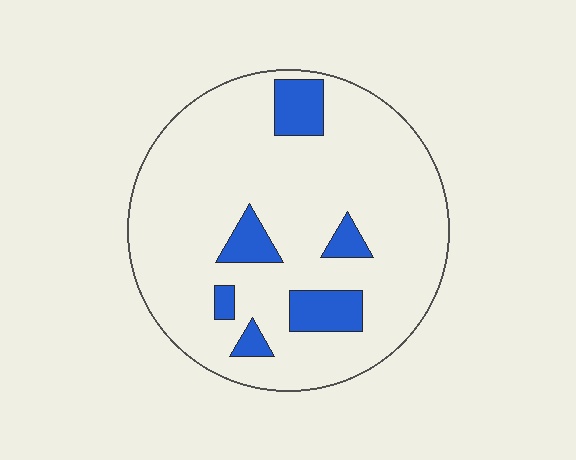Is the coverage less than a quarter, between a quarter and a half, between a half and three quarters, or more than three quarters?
Less than a quarter.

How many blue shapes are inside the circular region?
6.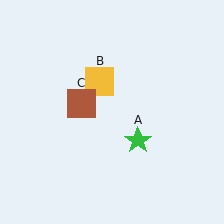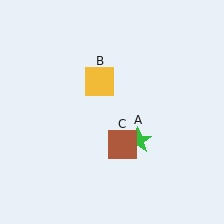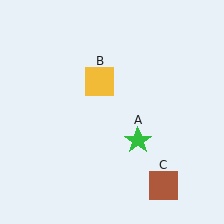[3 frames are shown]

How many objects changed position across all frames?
1 object changed position: brown square (object C).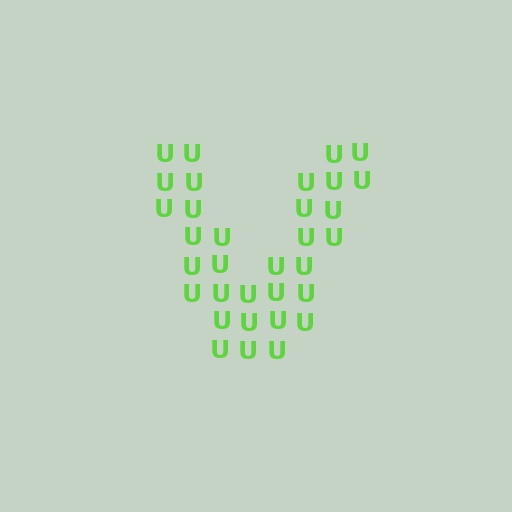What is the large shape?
The large shape is the letter V.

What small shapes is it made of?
It is made of small letter U's.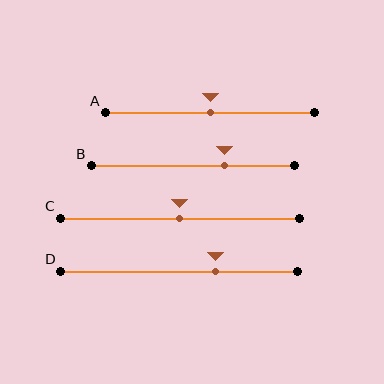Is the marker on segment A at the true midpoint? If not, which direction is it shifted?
Yes, the marker on segment A is at the true midpoint.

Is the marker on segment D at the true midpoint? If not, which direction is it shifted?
No, the marker on segment D is shifted to the right by about 16% of the segment length.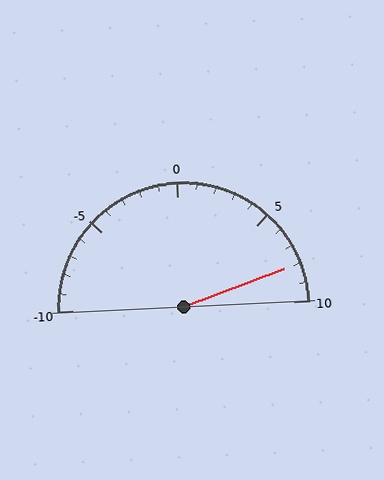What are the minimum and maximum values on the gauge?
The gauge ranges from -10 to 10.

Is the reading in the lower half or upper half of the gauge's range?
The reading is in the upper half of the range (-10 to 10).